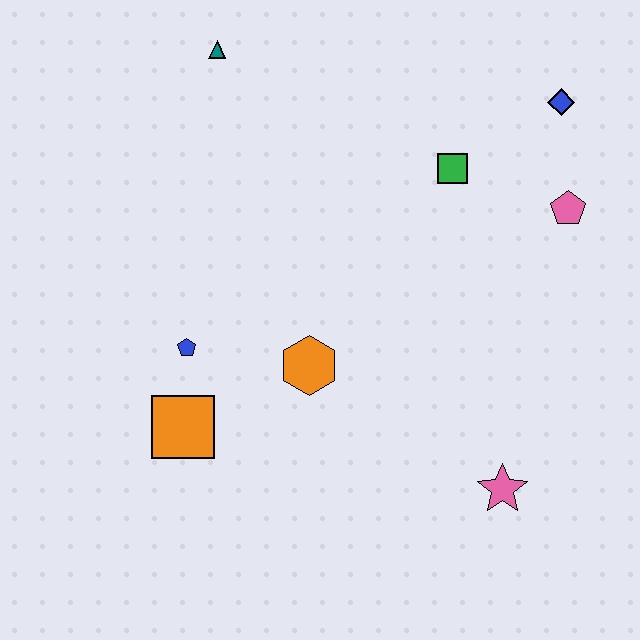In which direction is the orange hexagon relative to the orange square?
The orange hexagon is to the right of the orange square.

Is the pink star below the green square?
Yes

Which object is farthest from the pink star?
The teal triangle is farthest from the pink star.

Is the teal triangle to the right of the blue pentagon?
Yes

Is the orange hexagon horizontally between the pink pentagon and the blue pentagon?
Yes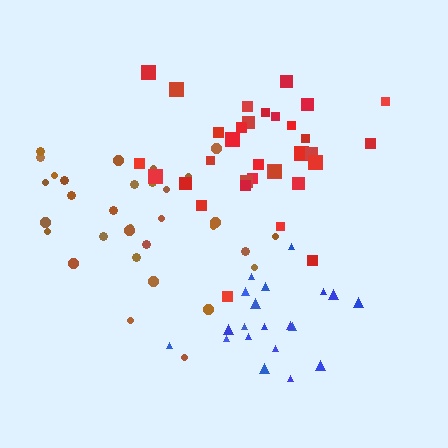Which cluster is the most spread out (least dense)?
Brown.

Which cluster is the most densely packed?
Blue.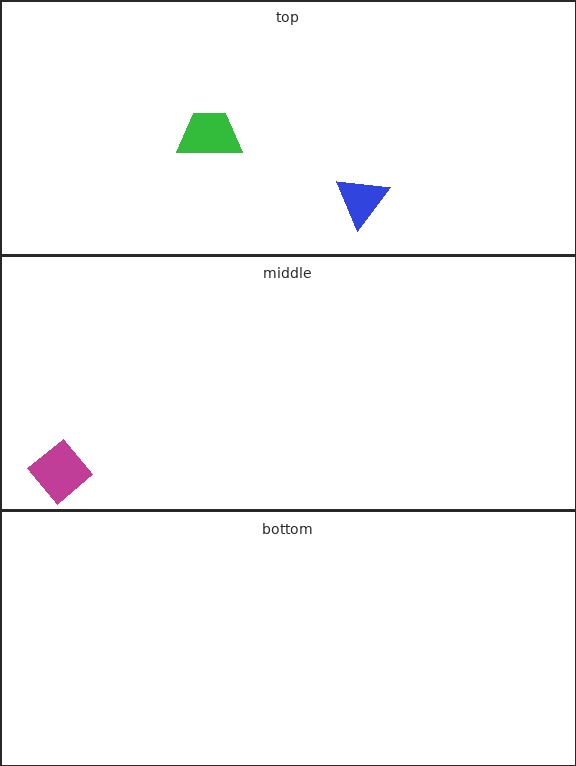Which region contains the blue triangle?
The top region.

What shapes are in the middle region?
The magenta diamond.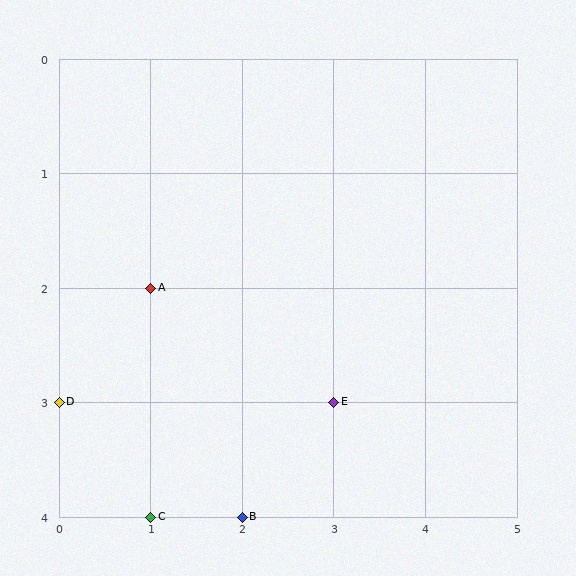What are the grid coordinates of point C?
Point C is at grid coordinates (1, 4).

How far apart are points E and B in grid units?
Points E and B are 1 column and 1 row apart (about 1.4 grid units diagonally).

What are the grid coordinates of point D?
Point D is at grid coordinates (0, 3).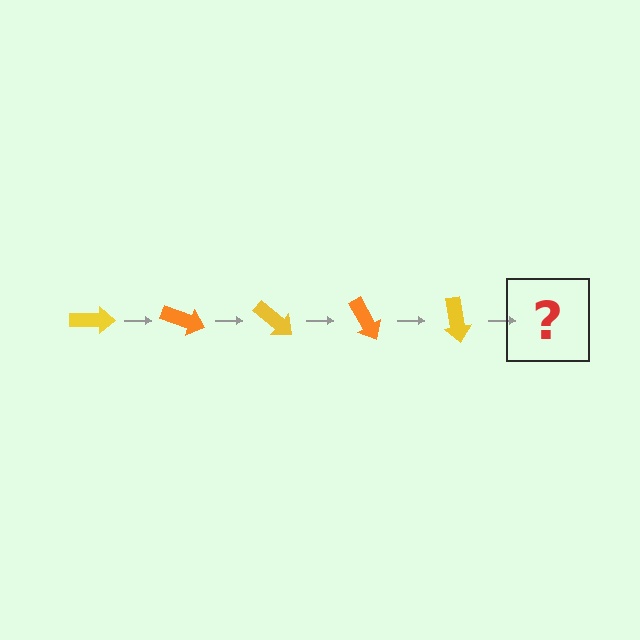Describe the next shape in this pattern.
It should be an orange arrow, rotated 100 degrees from the start.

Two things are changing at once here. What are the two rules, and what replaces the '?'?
The two rules are that it rotates 20 degrees each step and the color cycles through yellow and orange. The '?' should be an orange arrow, rotated 100 degrees from the start.